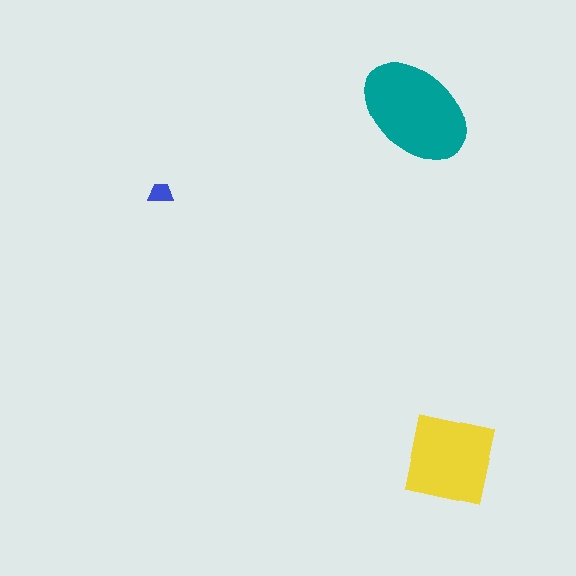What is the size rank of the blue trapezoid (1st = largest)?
3rd.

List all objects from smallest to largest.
The blue trapezoid, the yellow square, the teal ellipse.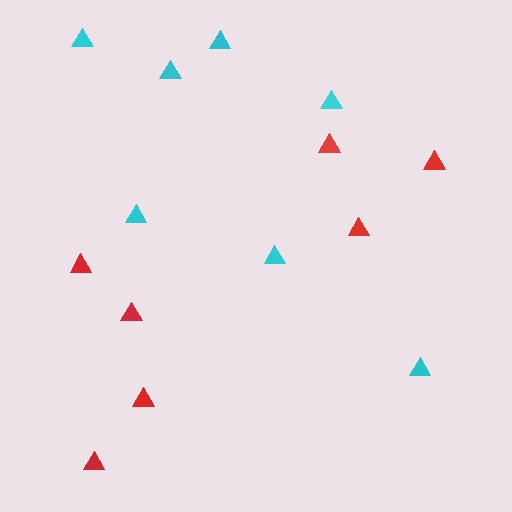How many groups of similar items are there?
There are 2 groups: one group of red triangles (7) and one group of cyan triangles (7).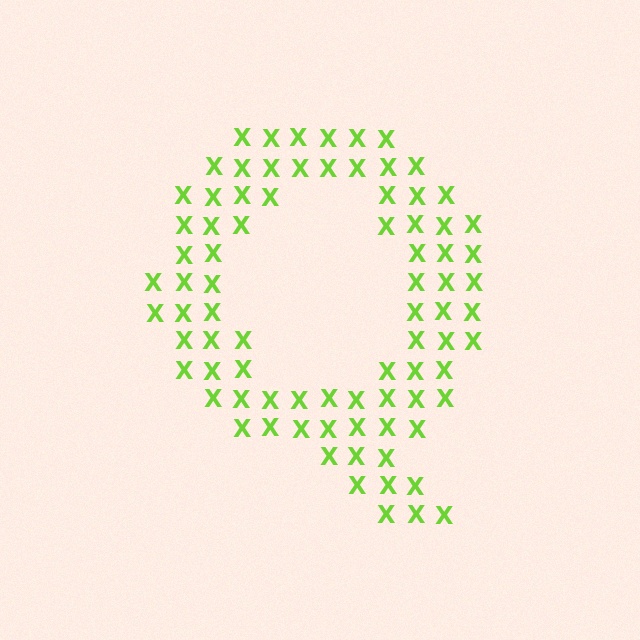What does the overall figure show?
The overall figure shows the letter Q.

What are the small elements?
The small elements are letter X's.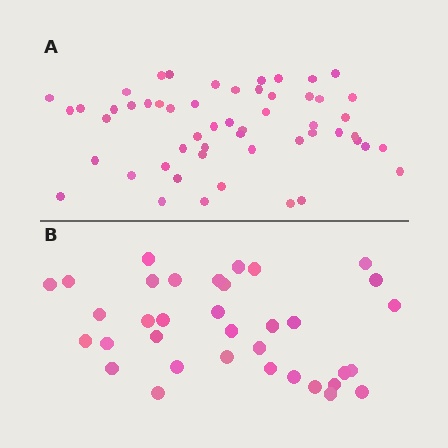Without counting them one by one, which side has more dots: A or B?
Region A (the top region) has more dots.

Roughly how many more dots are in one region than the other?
Region A has approximately 20 more dots than region B.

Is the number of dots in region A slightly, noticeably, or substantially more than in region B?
Region A has substantially more. The ratio is roughly 1.5 to 1.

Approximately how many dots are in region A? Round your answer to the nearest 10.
About 50 dots. (The exact count is 54, which rounds to 50.)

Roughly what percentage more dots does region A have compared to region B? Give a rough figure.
About 55% more.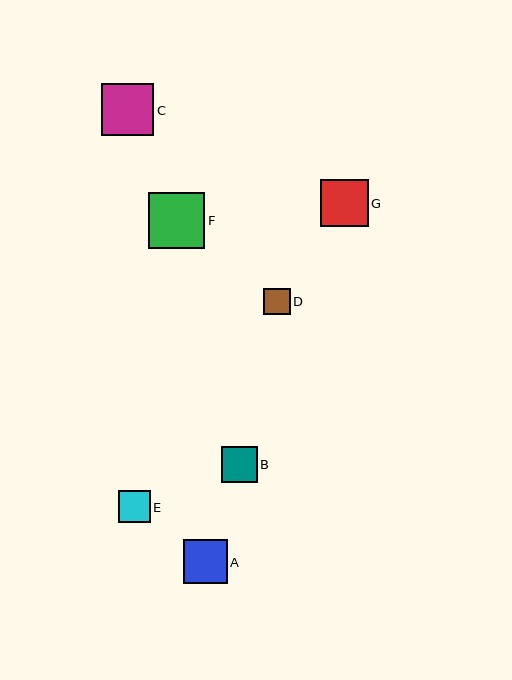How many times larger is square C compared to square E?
Square C is approximately 1.6 times the size of square E.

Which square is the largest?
Square F is the largest with a size of approximately 56 pixels.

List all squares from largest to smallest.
From largest to smallest: F, C, G, A, B, E, D.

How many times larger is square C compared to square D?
Square C is approximately 1.9 times the size of square D.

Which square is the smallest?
Square D is the smallest with a size of approximately 27 pixels.